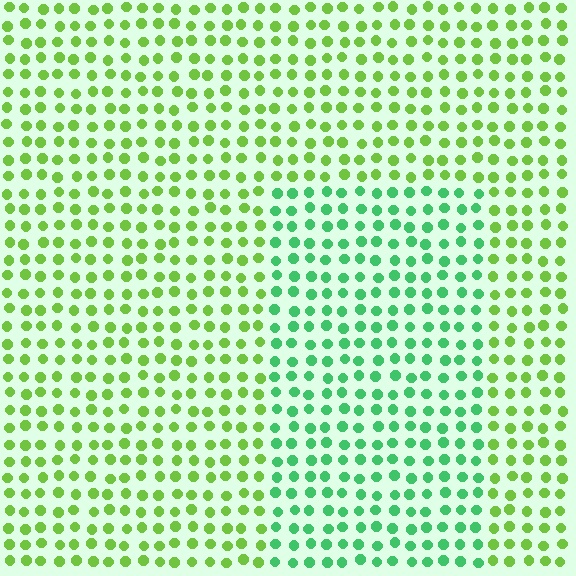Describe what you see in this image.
The image is filled with small lime elements in a uniform arrangement. A rectangle-shaped region is visible where the elements are tinted to a slightly different hue, forming a subtle color boundary.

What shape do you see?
I see a rectangle.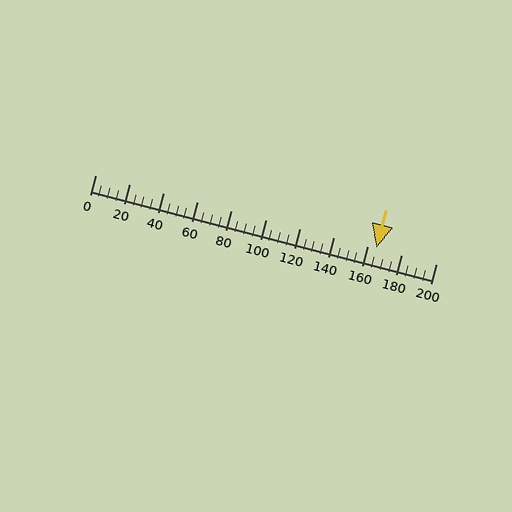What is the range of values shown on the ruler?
The ruler shows values from 0 to 200.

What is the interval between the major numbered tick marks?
The major tick marks are spaced 20 units apart.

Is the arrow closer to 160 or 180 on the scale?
The arrow is closer to 160.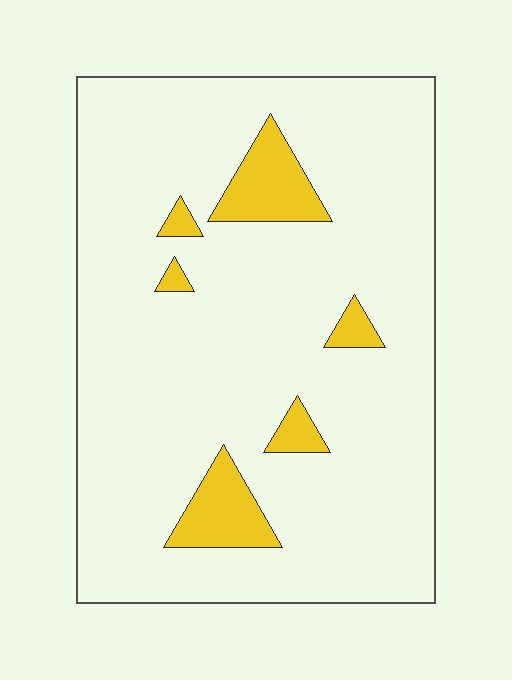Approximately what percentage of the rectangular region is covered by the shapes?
Approximately 10%.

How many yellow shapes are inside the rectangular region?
6.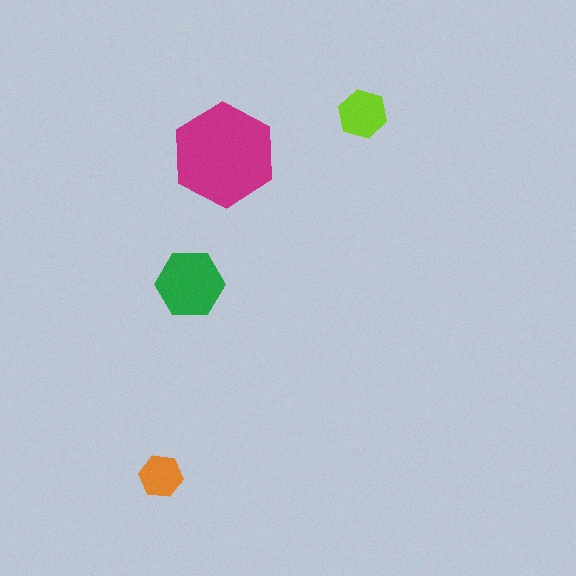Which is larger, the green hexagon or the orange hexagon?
The green one.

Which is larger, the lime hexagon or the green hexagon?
The green one.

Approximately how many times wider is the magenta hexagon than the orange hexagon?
About 2.5 times wider.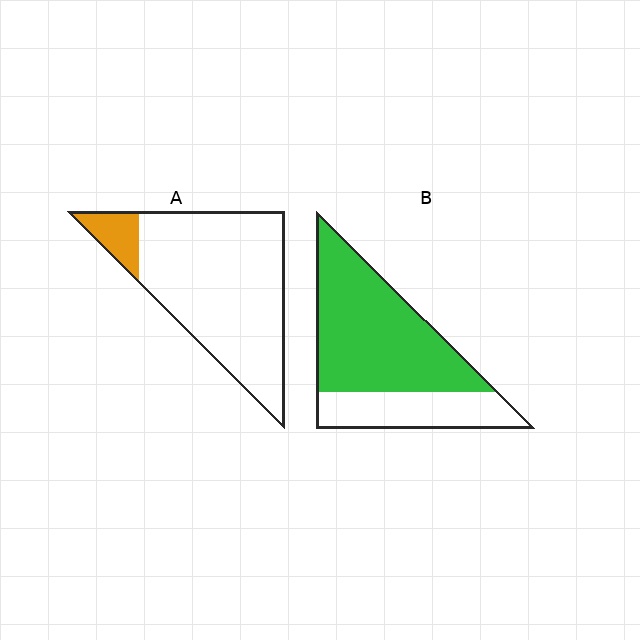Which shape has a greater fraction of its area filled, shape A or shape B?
Shape B.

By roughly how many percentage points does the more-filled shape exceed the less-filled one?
By roughly 60 percentage points (B over A).